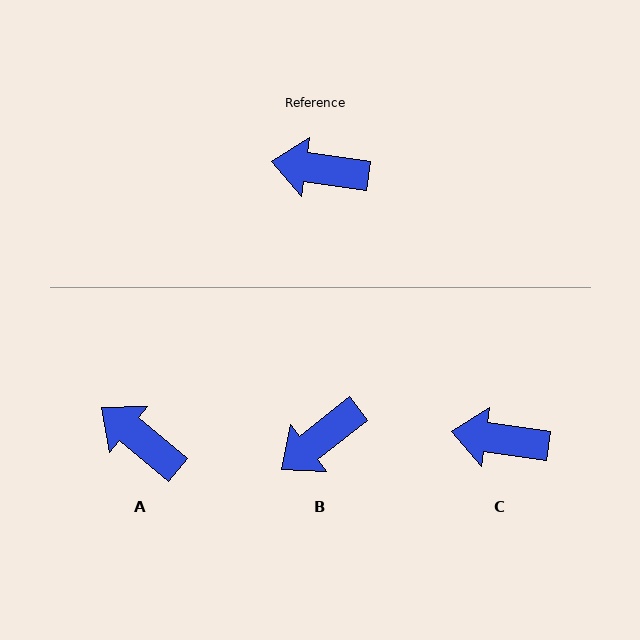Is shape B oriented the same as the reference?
No, it is off by about 46 degrees.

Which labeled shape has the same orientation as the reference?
C.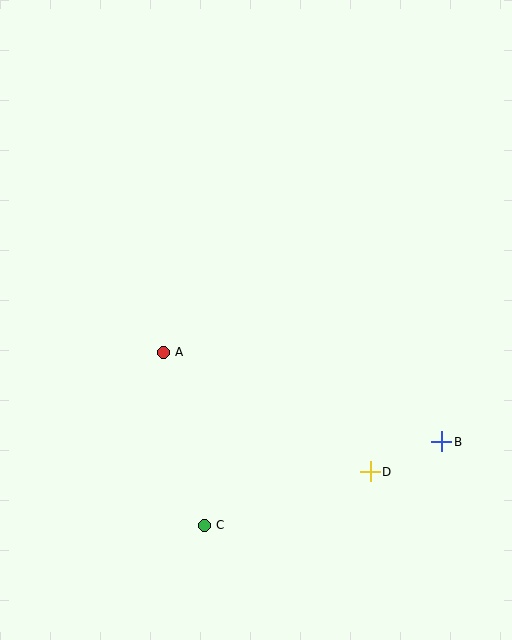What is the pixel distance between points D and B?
The distance between D and B is 77 pixels.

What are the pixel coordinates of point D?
Point D is at (370, 472).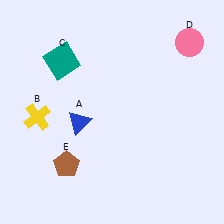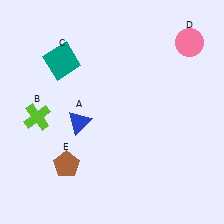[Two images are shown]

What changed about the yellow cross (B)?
In Image 1, B is yellow. In Image 2, it changed to lime.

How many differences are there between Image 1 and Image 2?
There is 1 difference between the two images.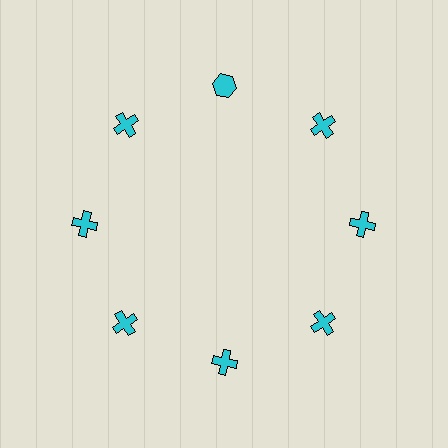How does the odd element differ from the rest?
It has a different shape: hexagon instead of cross.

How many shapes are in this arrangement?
There are 8 shapes arranged in a ring pattern.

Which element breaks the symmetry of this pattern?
The cyan hexagon at roughly the 12 o'clock position breaks the symmetry. All other shapes are cyan crosses.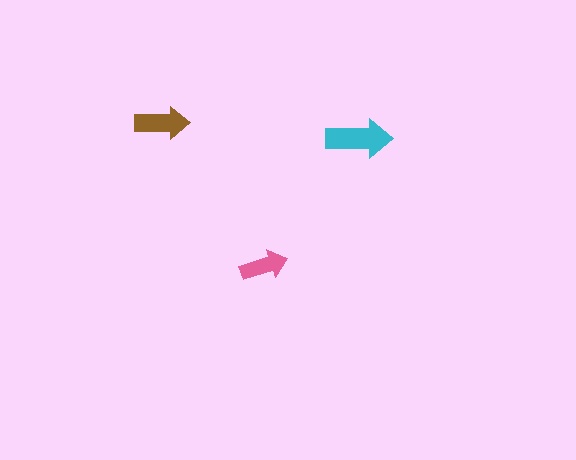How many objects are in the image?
There are 3 objects in the image.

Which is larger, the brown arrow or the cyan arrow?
The cyan one.